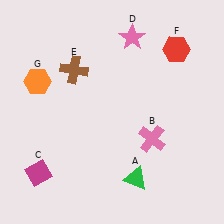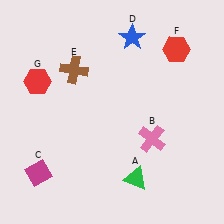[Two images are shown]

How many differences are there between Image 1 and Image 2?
There are 2 differences between the two images.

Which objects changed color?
D changed from pink to blue. G changed from orange to red.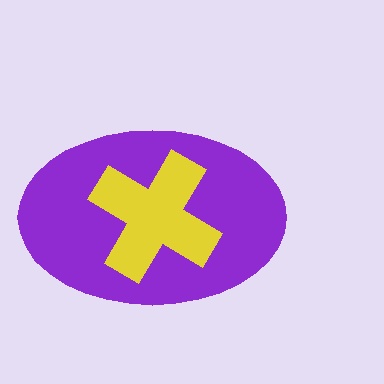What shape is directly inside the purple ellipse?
The yellow cross.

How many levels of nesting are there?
2.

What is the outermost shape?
The purple ellipse.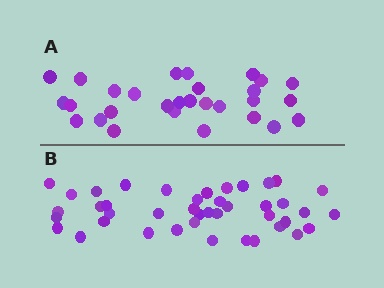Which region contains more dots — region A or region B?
Region B (the bottom region) has more dots.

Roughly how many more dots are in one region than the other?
Region B has approximately 15 more dots than region A.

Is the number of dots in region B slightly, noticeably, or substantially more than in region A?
Region B has noticeably more, but not dramatically so. The ratio is roughly 1.4 to 1.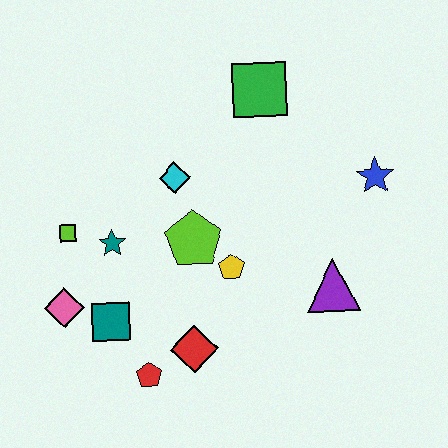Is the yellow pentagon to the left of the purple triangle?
Yes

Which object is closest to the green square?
The cyan diamond is closest to the green square.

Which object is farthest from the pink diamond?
The blue star is farthest from the pink diamond.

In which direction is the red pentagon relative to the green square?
The red pentagon is below the green square.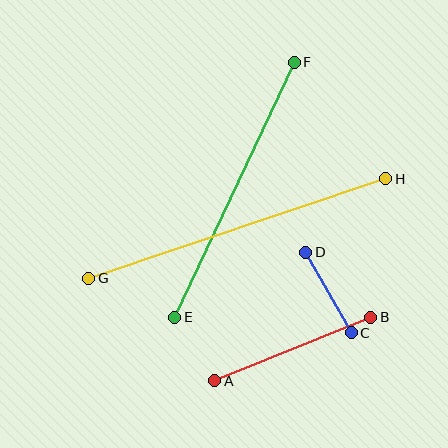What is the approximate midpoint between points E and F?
The midpoint is at approximately (234, 190) pixels.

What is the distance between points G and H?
The distance is approximately 313 pixels.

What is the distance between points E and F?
The distance is approximately 282 pixels.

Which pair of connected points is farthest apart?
Points G and H are farthest apart.